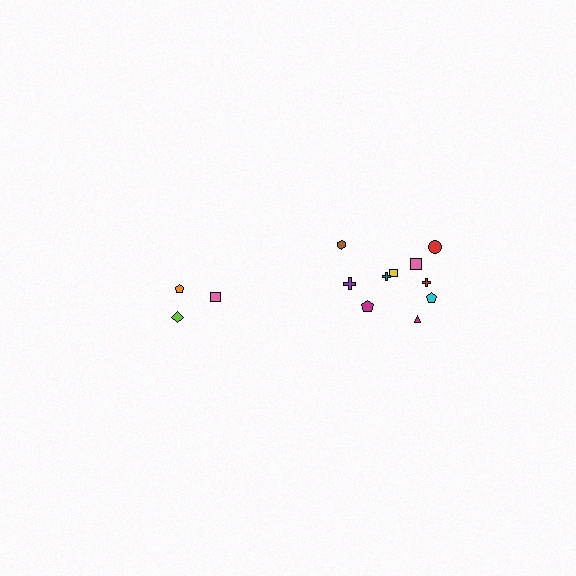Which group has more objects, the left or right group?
The right group.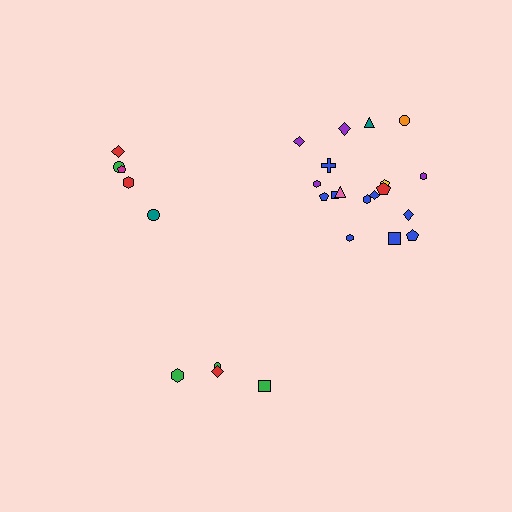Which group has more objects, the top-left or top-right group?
The top-right group.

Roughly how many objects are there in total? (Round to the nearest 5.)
Roughly 25 objects in total.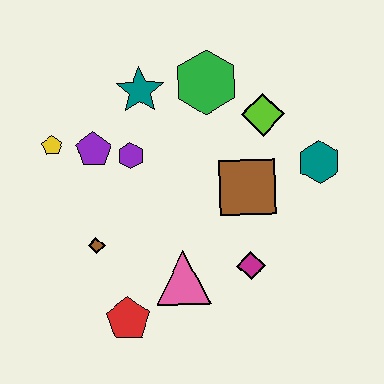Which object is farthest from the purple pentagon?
The teal hexagon is farthest from the purple pentagon.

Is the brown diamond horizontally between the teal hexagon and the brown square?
No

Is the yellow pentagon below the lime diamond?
Yes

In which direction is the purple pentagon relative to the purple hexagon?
The purple pentagon is to the left of the purple hexagon.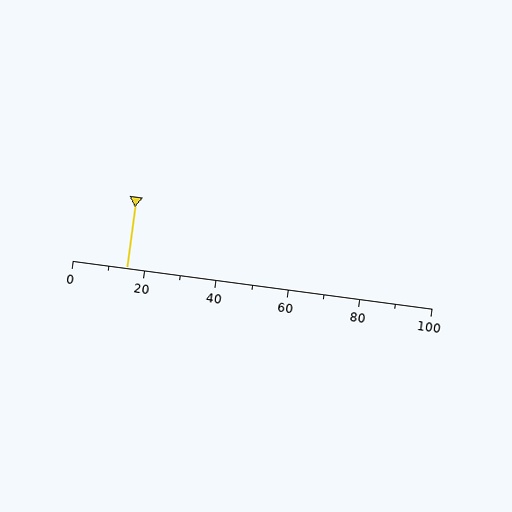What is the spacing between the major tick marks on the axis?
The major ticks are spaced 20 apart.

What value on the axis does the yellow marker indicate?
The marker indicates approximately 15.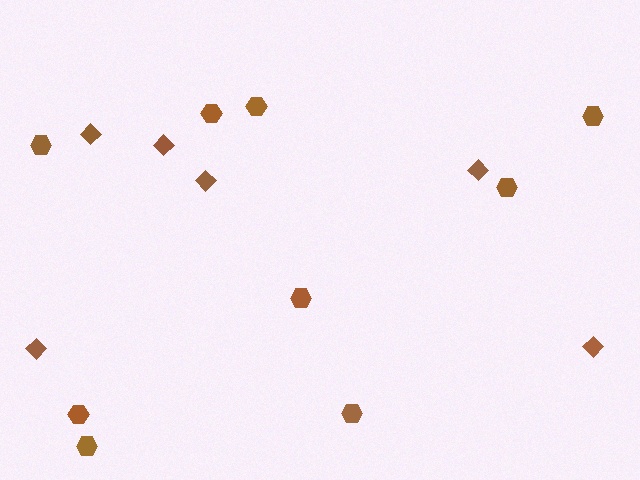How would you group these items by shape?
There are 2 groups: one group of diamonds (6) and one group of hexagons (9).